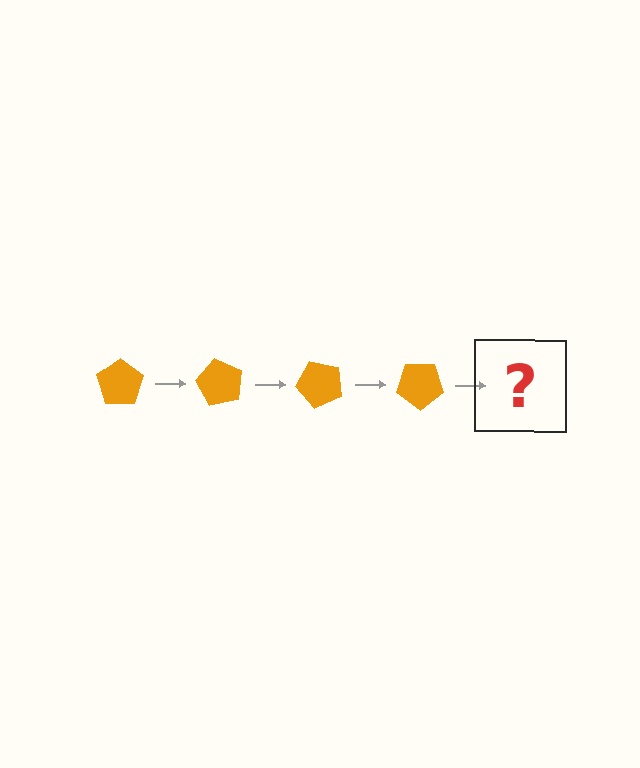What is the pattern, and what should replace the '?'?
The pattern is that the pentagon rotates 60 degrees each step. The '?' should be an orange pentagon rotated 240 degrees.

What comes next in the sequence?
The next element should be an orange pentagon rotated 240 degrees.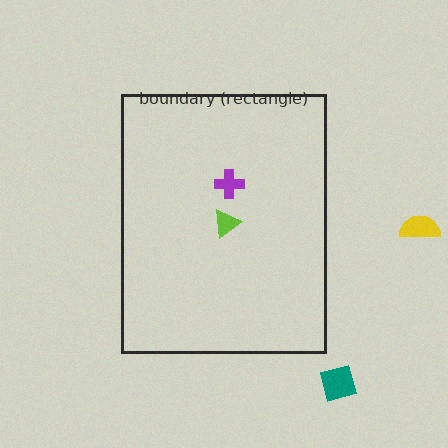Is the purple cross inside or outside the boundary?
Inside.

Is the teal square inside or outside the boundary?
Outside.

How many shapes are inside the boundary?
2 inside, 2 outside.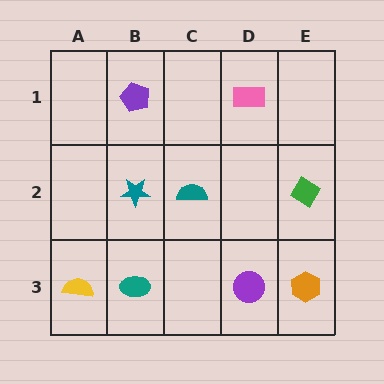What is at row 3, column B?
A teal ellipse.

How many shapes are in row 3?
4 shapes.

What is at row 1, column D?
A pink rectangle.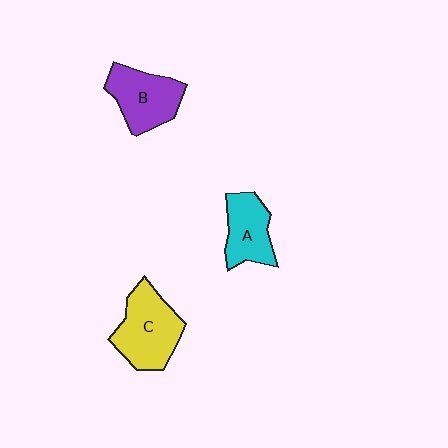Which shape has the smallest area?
Shape A (cyan).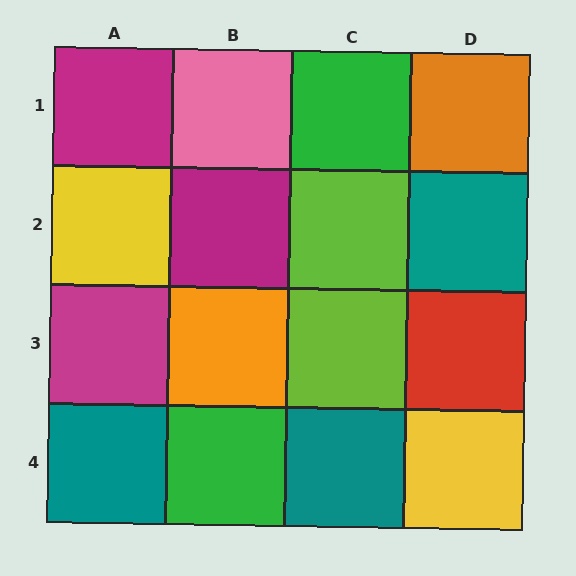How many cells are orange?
2 cells are orange.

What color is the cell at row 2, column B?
Magenta.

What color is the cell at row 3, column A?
Magenta.